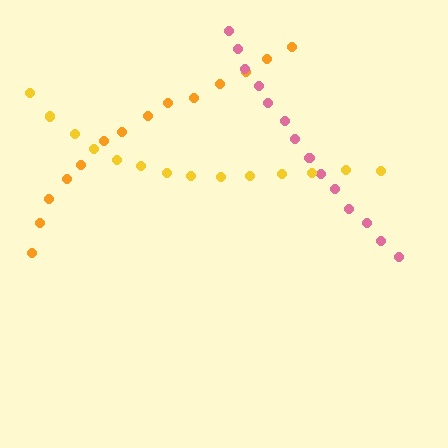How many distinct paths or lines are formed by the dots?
There are 3 distinct paths.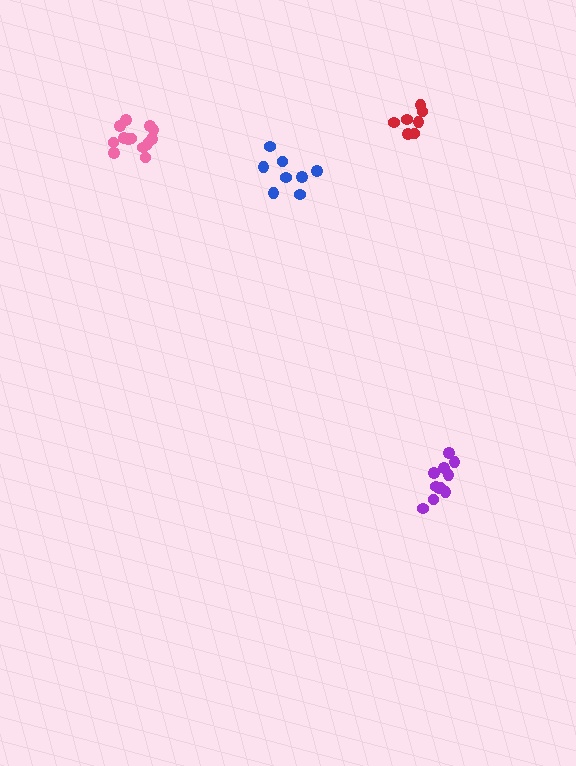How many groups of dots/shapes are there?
There are 4 groups.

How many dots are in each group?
Group 1: 7 dots, Group 2: 13 dots, Group 3: 8 dots, Group 4: 11 dots (39 total).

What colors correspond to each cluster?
The clusters are colored: red, pink, blue, purple.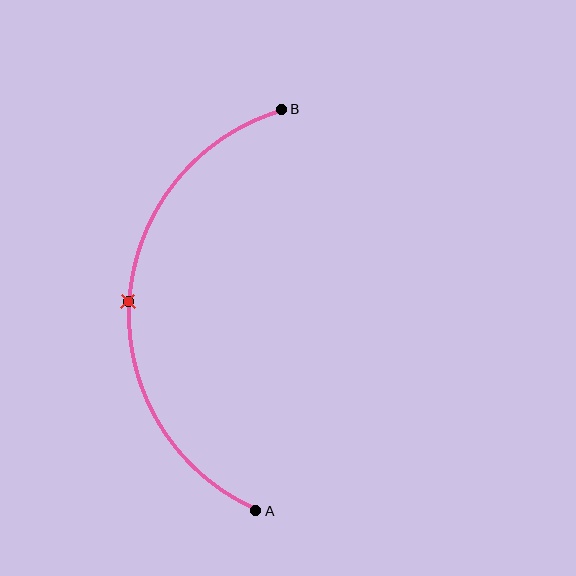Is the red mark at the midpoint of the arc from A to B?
Yes. The red mark lies on the arc at equal arc-length from both A and B — it is the arc midpoint.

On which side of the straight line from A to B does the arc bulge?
The arc bulges to the left of the straight line connecting A and B.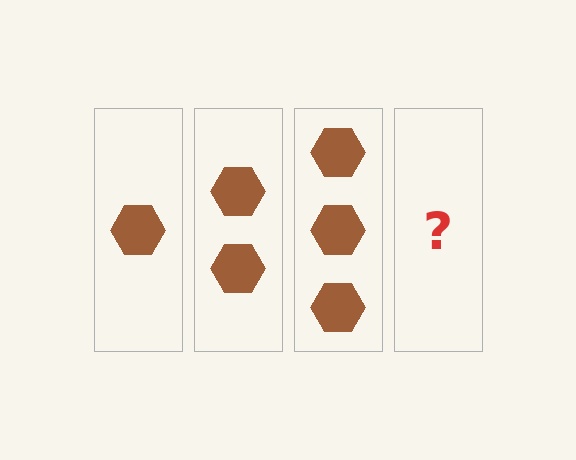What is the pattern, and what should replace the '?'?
The pattern is that each step adds one more hexagon. The '?' should be 4 hexagons.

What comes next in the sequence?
The next element should be 4 hexagons.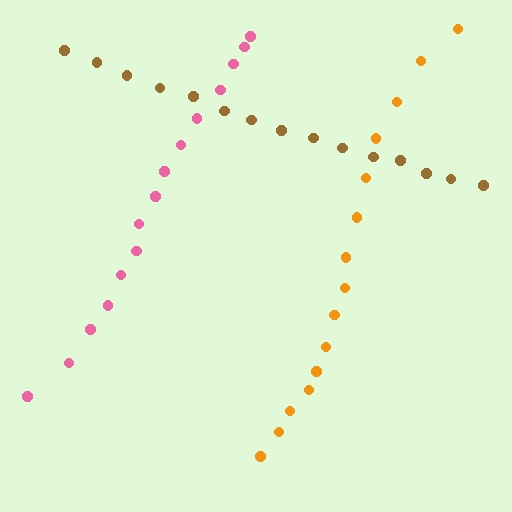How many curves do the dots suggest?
There are 3 distinct paths.